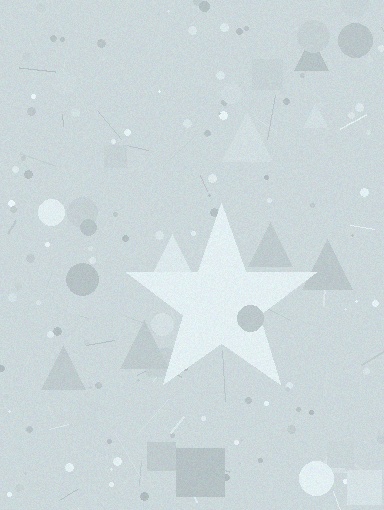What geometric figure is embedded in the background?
A star is embedded in the background.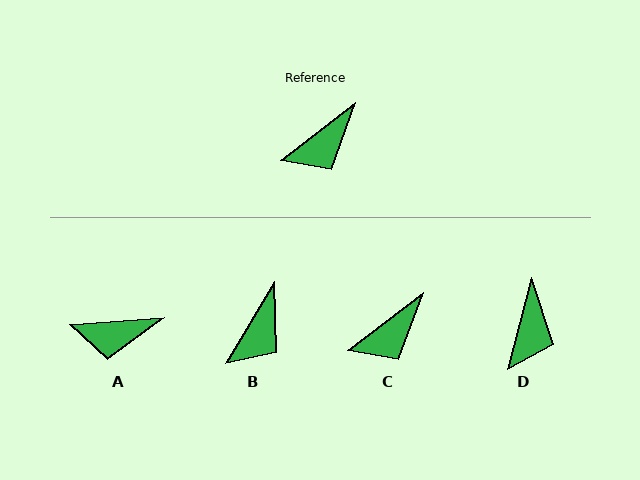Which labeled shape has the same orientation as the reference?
C.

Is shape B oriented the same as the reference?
No, it is off by about 22 degrees.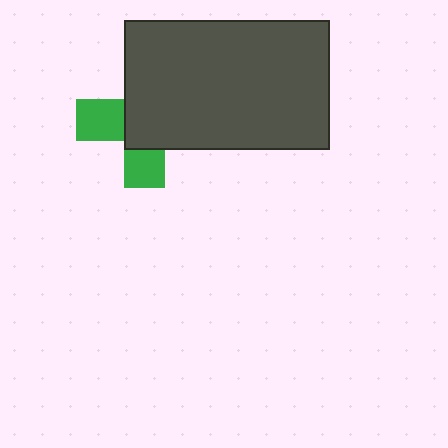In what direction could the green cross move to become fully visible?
The green cross could move toward the lower-left. That would shift it out from behind the dark gray rectangle entirely.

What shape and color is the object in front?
The object in front is a dark gray rectangle.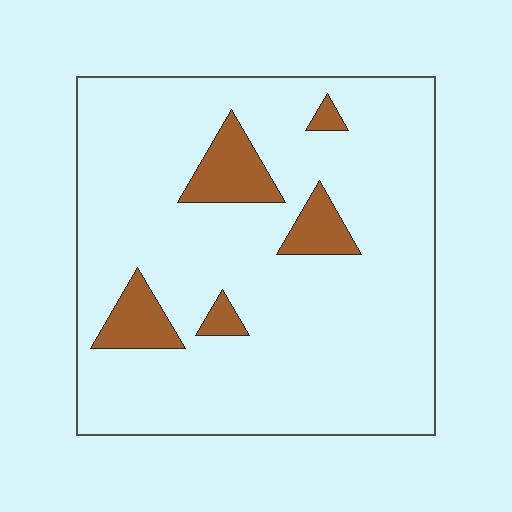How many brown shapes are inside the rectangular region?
5.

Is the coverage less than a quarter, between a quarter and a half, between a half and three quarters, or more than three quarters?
Less than a quarter.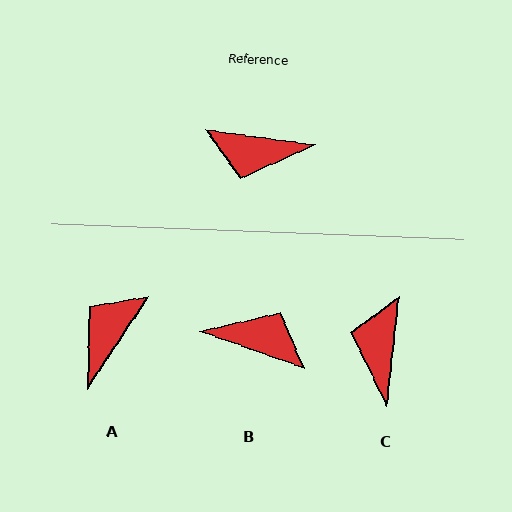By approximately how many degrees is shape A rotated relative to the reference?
Approximately 115 degrees clockwise.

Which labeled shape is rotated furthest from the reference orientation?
B, about 168 degrees away.